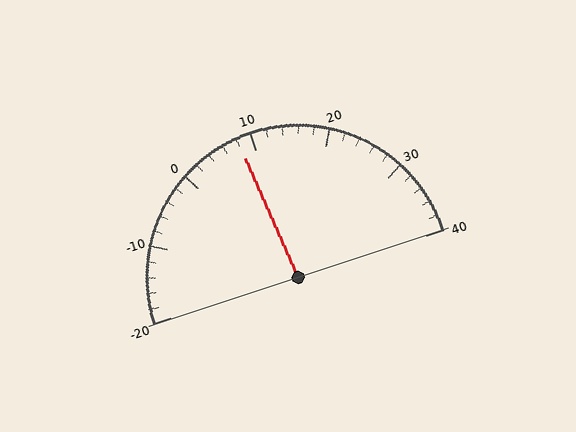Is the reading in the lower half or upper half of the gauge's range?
The reading is in the lower half of the range (-20 to 40).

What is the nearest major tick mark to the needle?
The nearest major tick mark is 10.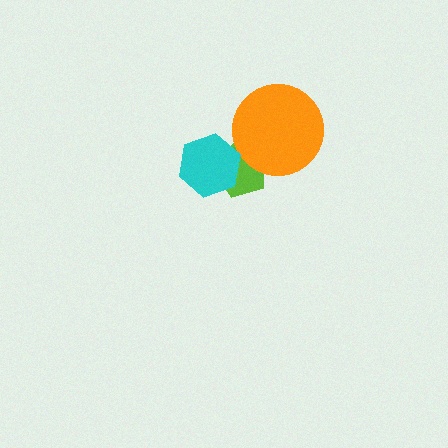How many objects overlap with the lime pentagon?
2 objects overlap with the lime pentagon.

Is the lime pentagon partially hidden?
Yes, it is partially covered by another shape.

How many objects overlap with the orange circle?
1 object overlaps with the orange circle.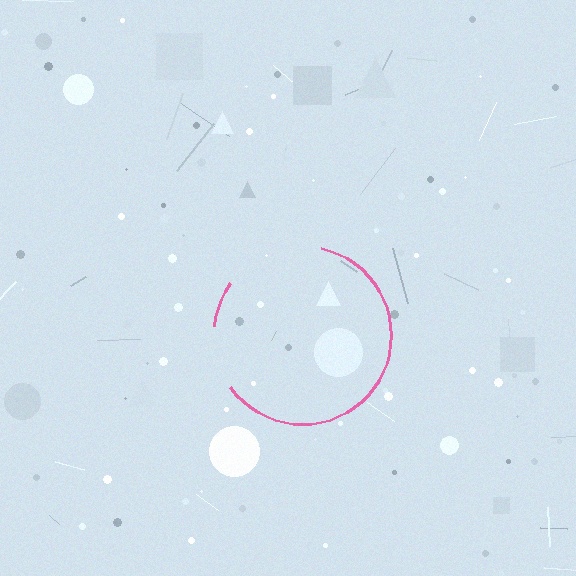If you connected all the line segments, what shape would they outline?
They would outline a circle.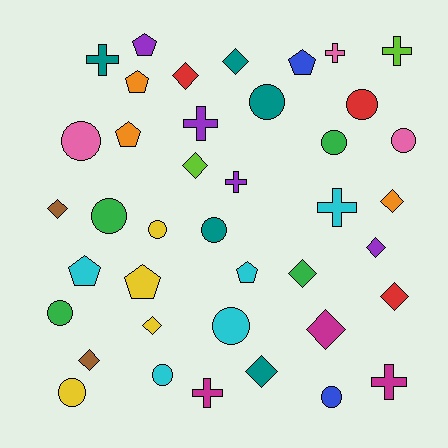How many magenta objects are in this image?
There are 3 magenta objects.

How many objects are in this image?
There are 40 objects.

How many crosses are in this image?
There are 8 crosses.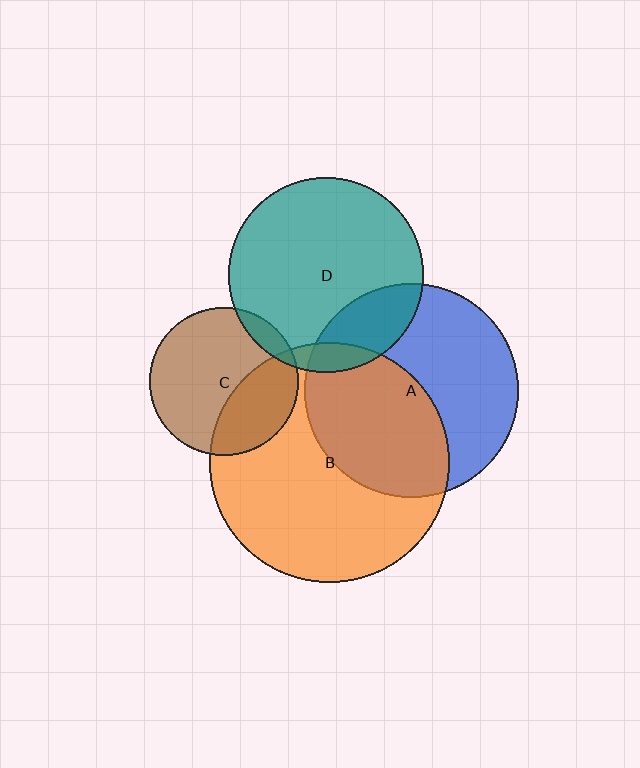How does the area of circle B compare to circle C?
Approximately 2.6 times.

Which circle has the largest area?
Circle B (orange).